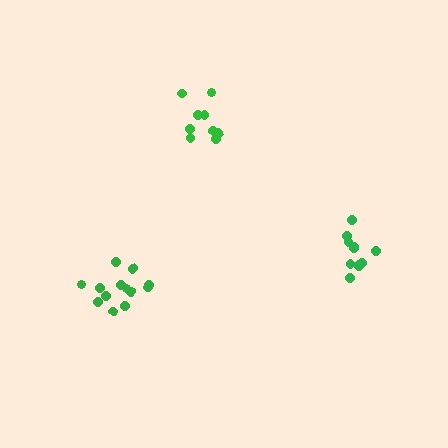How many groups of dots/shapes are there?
There are 3 groups.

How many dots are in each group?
Group 1: 13 dots, Group 2: 10 dots, Group 3: 11 dots (34 total).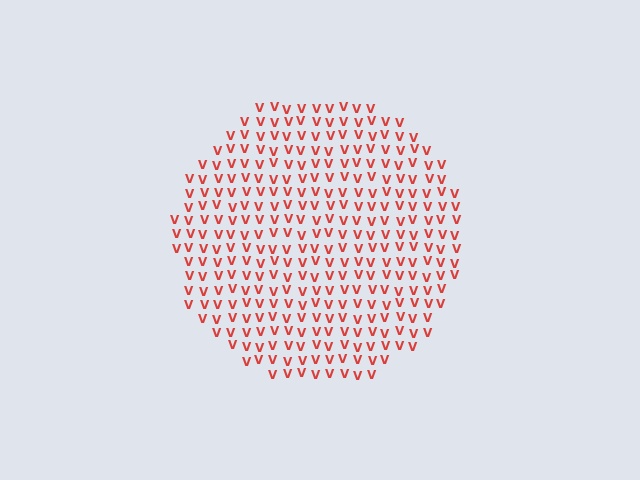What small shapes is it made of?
It is made of small letter V's.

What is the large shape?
The large shape is a circle.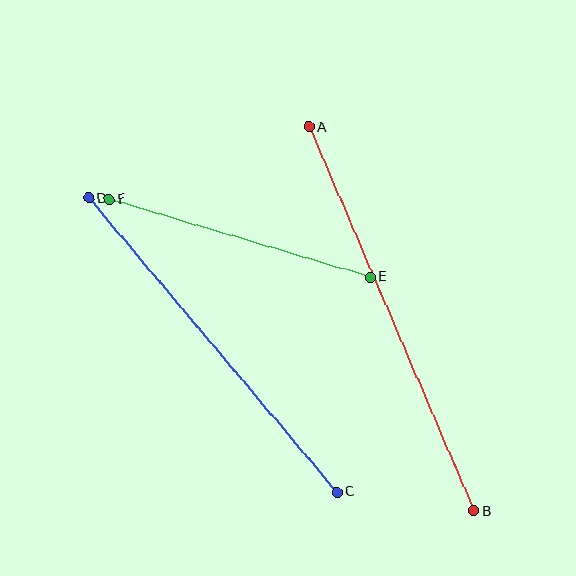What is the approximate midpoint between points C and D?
The midpoint is at approximately (213, 345) pixels.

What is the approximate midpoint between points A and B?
The midpoint is at approximately (391, 319) pixels.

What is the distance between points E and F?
The distance is approximately 272 pixels.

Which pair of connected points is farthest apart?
Points A and B are farthest apart.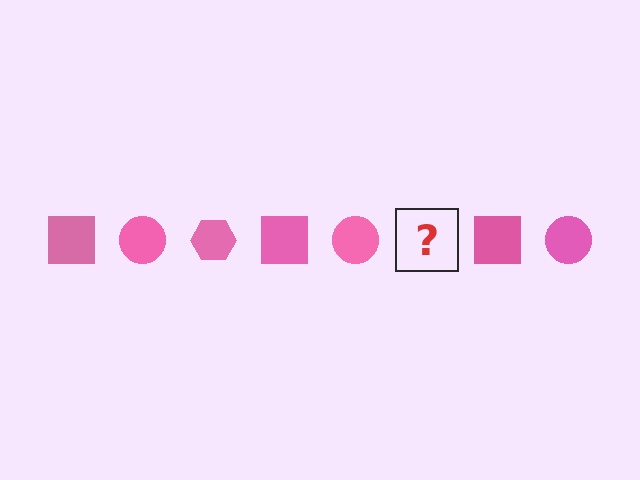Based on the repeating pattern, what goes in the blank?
The blank should be a pink hexagon.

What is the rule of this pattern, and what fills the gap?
The rule is that the pattern cycles through square, circle, hexagon shapes in pink. The gap should be filled with a pink hexagon.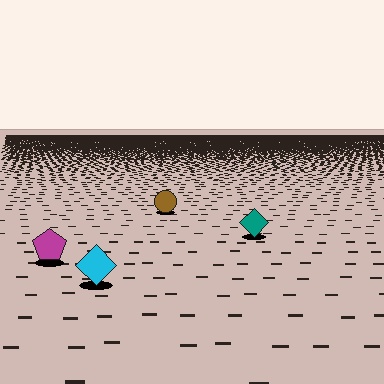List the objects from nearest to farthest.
From nearest to farthest: the cyan diamond, the magenta pentagon, the teal diamond, the brown circle.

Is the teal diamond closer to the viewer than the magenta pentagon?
No. The magenta pentagon is closer — you can tell from the texture gradient: the ground texture is coarser near it.